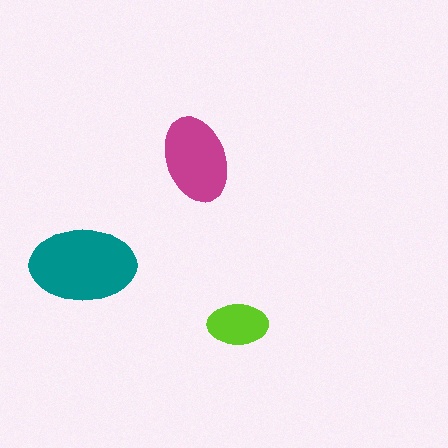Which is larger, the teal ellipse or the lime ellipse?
The teal one.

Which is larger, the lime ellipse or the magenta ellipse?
The magenta one.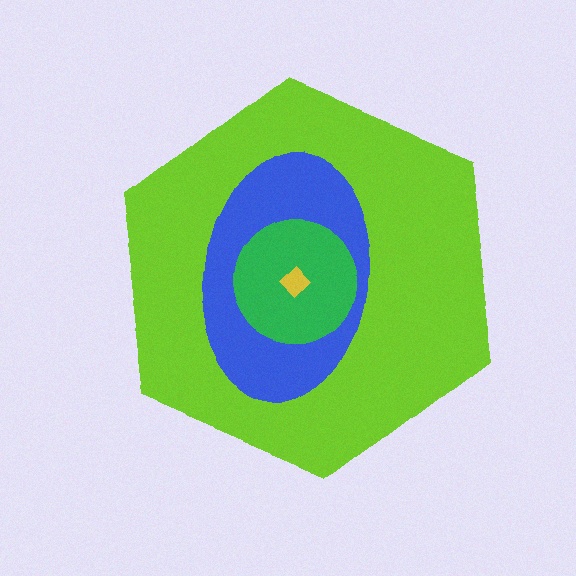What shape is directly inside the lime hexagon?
The blue ellipse.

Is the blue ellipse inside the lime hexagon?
Yes.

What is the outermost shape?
The lime hexagon.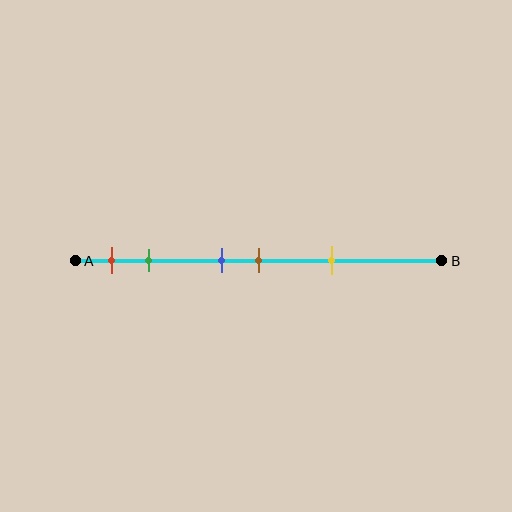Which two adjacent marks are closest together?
The blue and brown marks are the closest adjacent pair.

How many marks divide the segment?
There are 5 marks dividing the segment.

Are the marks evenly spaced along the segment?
No, the marks are not evenly spaced.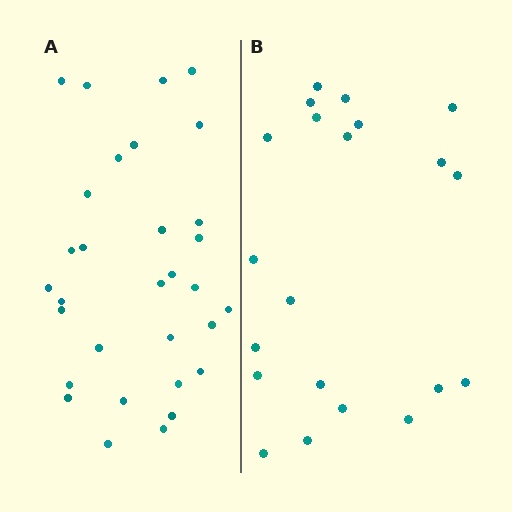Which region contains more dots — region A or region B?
Region A (the left region) has more dots.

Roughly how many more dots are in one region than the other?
Region A has roughly 10 or so more dots than region B.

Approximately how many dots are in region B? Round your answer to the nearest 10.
About 20 dots. (The exact count is 21, which rounds to 20.)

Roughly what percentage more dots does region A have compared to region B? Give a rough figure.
About 50% more.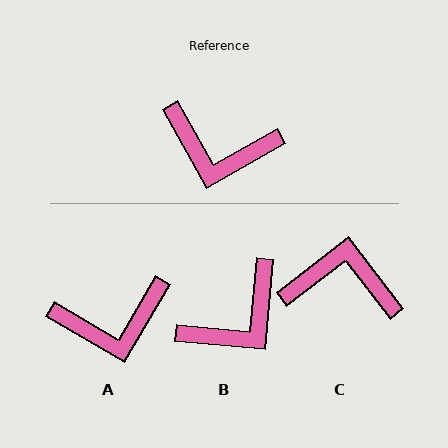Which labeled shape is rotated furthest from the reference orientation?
C, about 172 degrees away.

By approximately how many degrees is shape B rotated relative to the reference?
Approximately 55 degrees counter-clockwise.